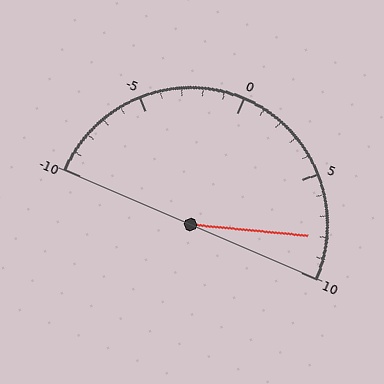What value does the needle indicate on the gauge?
The needle indicates approximately 8.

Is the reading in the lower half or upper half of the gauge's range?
The reading is in the upper half of the range (-10 to 10).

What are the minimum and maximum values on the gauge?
The gauge ranges from -10 to 10.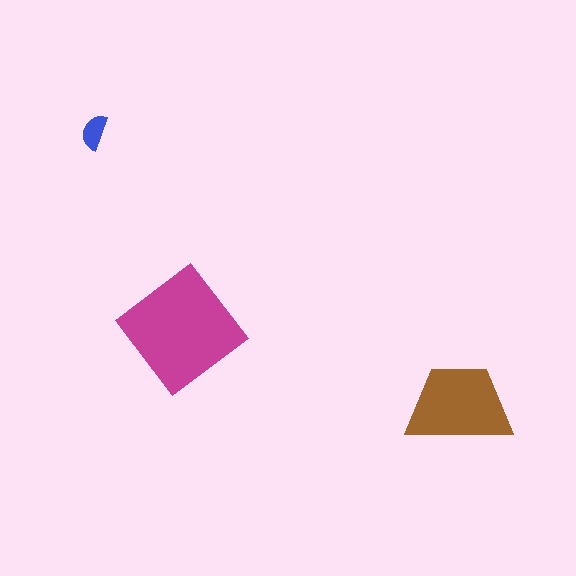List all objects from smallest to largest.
The blue semicircle, the brown trapezoid, the magenta diamond.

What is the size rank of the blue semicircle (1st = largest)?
3rd.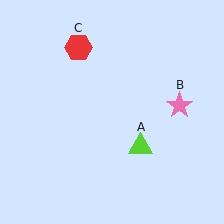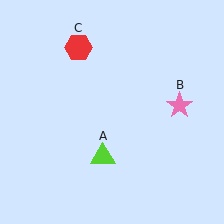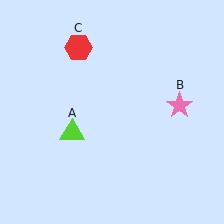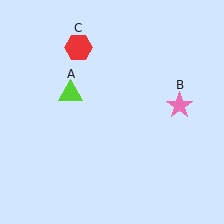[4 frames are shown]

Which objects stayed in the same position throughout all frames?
Pink star (object B) and red hexagon (object C) remained stationary.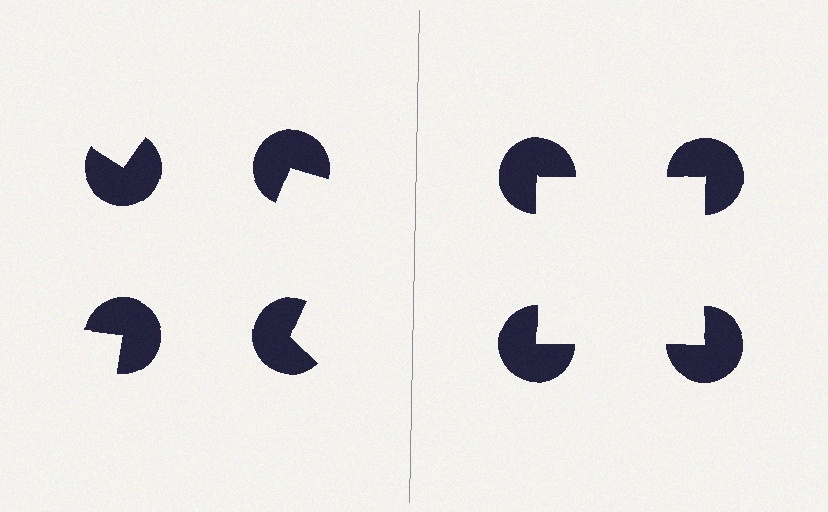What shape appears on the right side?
An illusory square.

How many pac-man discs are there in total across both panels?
8 — 4 on each side.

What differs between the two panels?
The pac-man discs are positioned identically on both sides; only the wedge orientations differ. On the right they align to a square; on the left they are misaligned.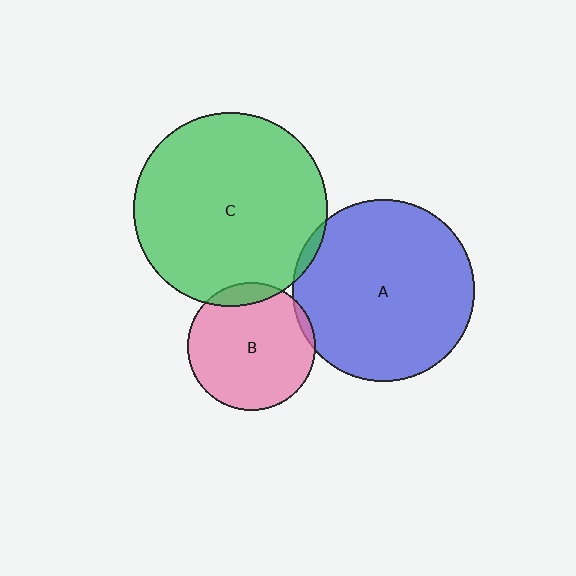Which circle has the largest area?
Circle C (green).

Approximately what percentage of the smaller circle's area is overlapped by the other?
Approximately 5%.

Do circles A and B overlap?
Yes.